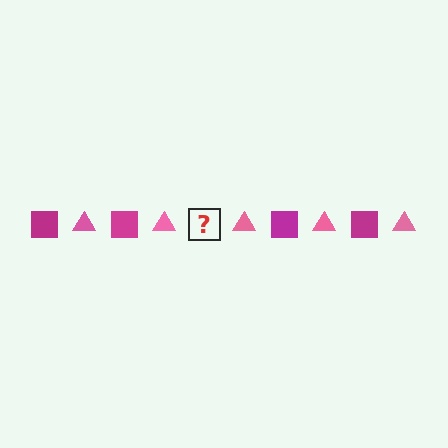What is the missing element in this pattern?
The missing element is a magenta square.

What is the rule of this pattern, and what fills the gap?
The rule is that the pattern alternates between magenta square and pink triangle. The gap should be filled with a magenta square.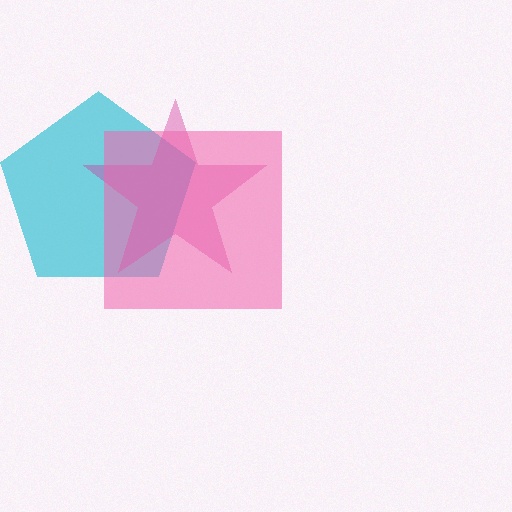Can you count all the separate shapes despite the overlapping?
Yes, there are 3 separate shapes.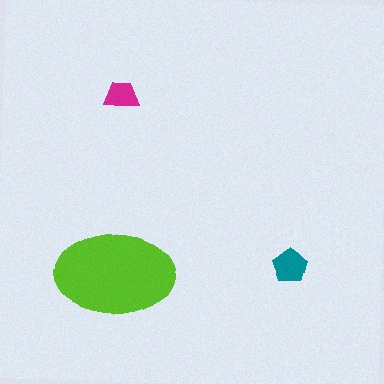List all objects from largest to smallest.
The lime ellipse, the teal pentagon, the magenta trapezoid.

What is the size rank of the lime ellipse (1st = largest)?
1st.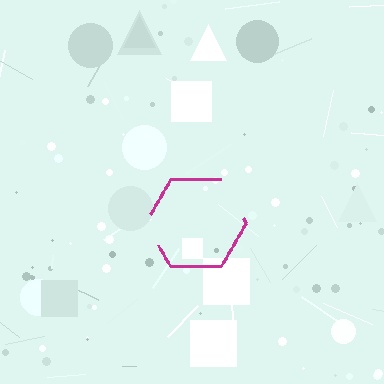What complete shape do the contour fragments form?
The contour fragments form a hexagon.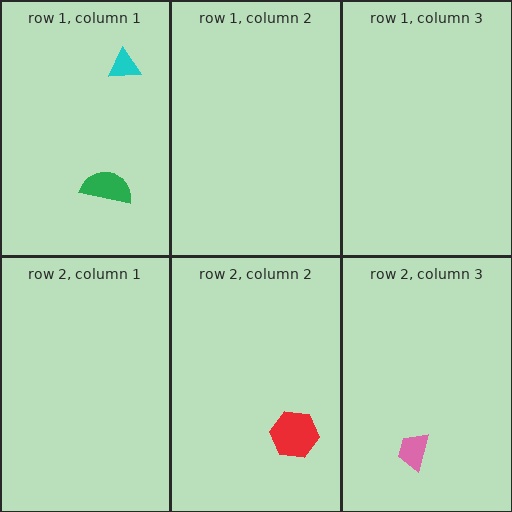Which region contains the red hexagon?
The row 2, column 2 region.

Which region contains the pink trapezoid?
The row 2, column 3 region.